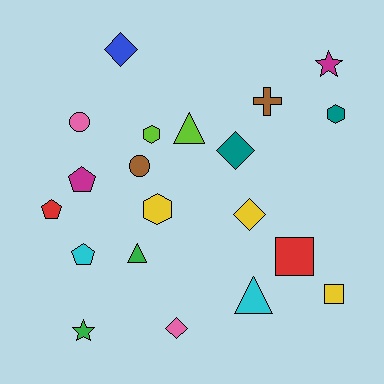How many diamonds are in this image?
There are 4 diamonds.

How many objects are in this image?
There are 20 objects.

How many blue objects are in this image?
There is 1 blue object.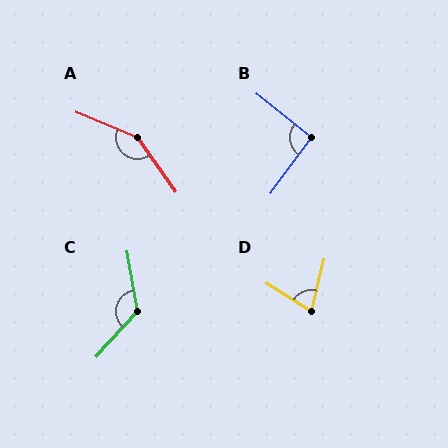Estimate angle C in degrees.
Approximately 128 degrees.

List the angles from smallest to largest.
D (72°), B (92°), C (128°), A (148°).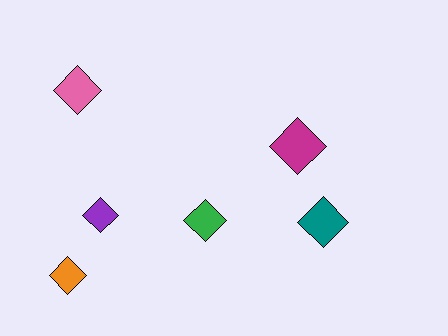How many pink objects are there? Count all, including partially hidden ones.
There is 1 pink object.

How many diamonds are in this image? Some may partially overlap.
There are 6 diamonds.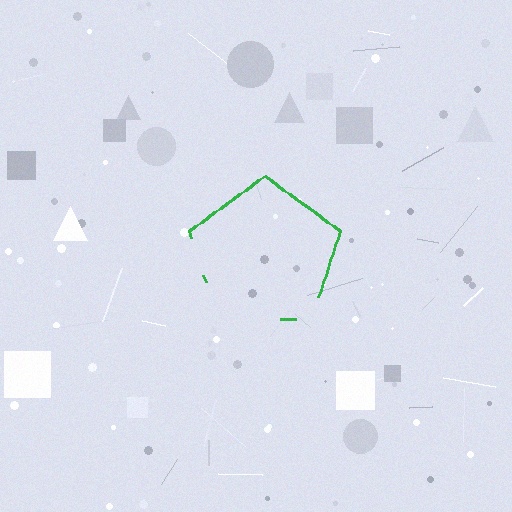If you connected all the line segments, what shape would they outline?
They would outline a pentagon.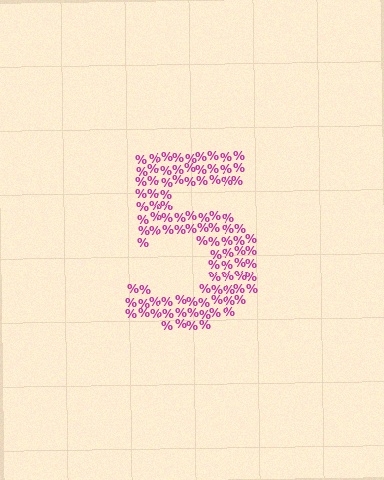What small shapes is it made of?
It is made of small percent signs.